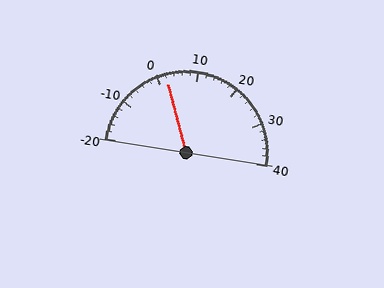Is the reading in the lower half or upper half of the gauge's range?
The reading is in the lower half of the range (-20 to 40).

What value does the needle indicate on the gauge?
The needle indicates approximately 2.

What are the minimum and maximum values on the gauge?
The gauge ranges from -20 to 40.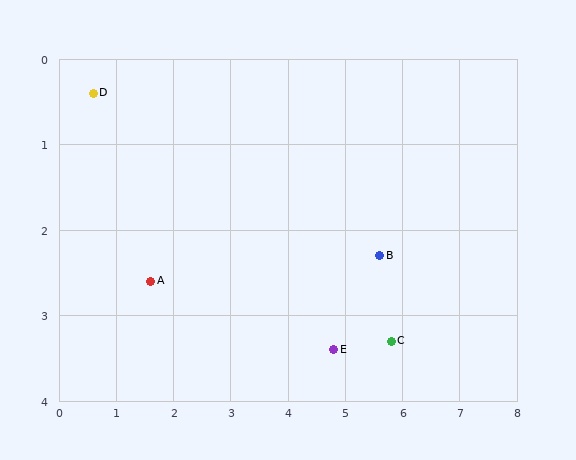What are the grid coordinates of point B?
Point B is at approximately (5.6, 2.3).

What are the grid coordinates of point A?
Point A is at approximately (1.6, 2.6).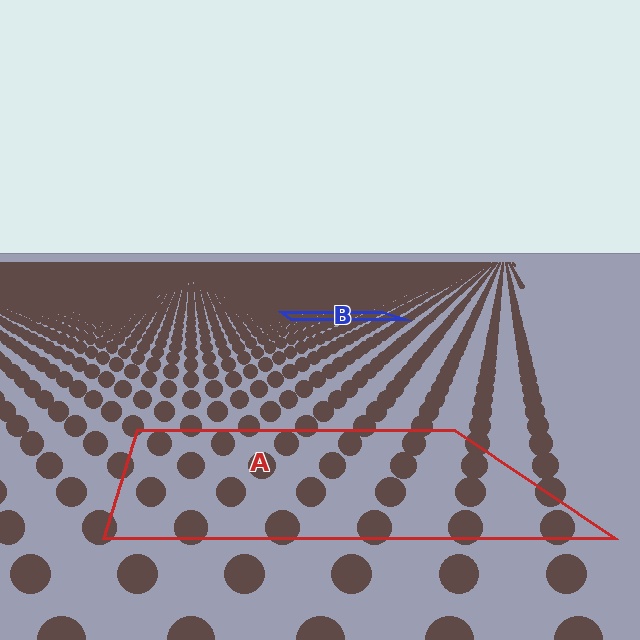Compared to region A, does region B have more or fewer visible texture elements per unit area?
Region B has more texture elements per unit area — they are packed more densely because it is farther away.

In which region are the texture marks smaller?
The texture marks are smaller in region B, because it is farther away.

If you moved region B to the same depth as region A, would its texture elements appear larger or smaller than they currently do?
They would appear larger. At a closer depth, the same texture elements are projected at a bigger on-screen size.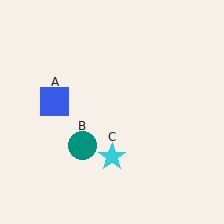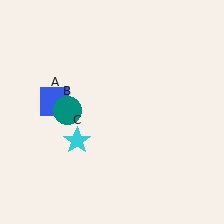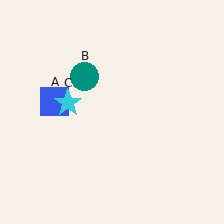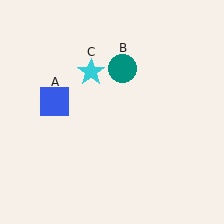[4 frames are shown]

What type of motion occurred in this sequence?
The teal circle (object B), cyan star (object C) rotated clockwise around the center of the scene.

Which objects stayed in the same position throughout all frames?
Blue square (object A) remained stationary.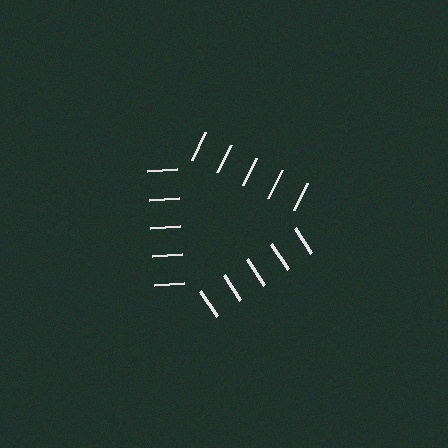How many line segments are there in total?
15 — 5 along each of the 3 edges.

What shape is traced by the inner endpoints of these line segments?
An illusory triangle — the line segments terminate on its edges but no continuous stroke is drawn.